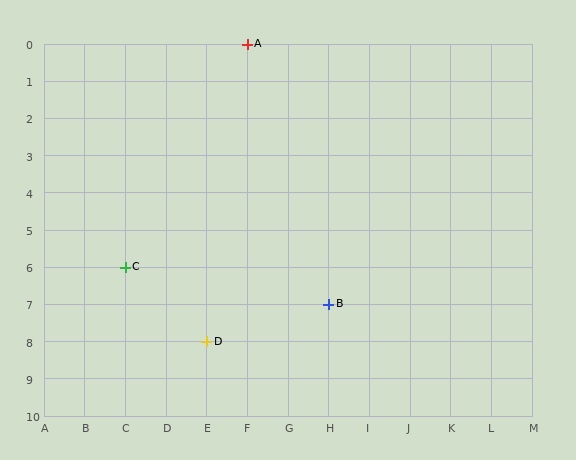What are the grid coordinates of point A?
Point A is at grid coordinates (F, 0).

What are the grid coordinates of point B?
Point B is at grid coordinates (H, 7).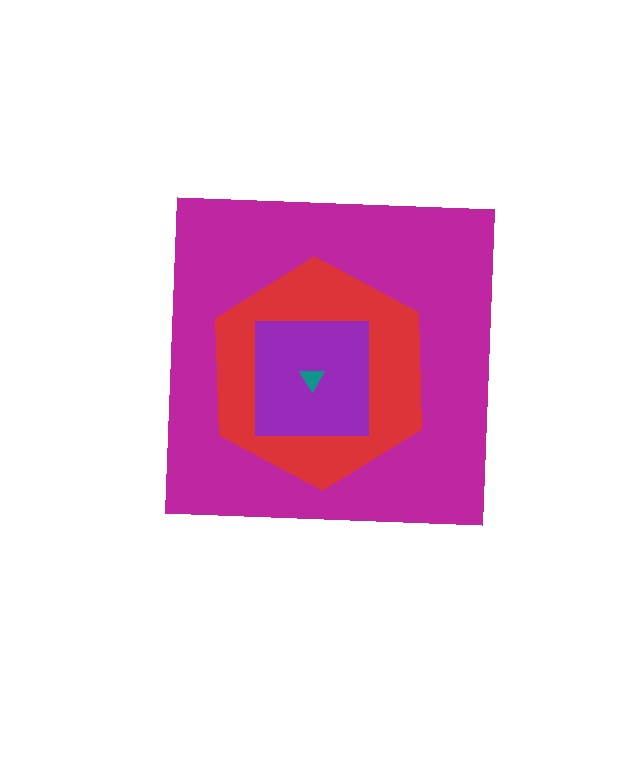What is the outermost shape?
The magenta square.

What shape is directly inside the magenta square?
The red hexagon.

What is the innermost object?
The teal triangle.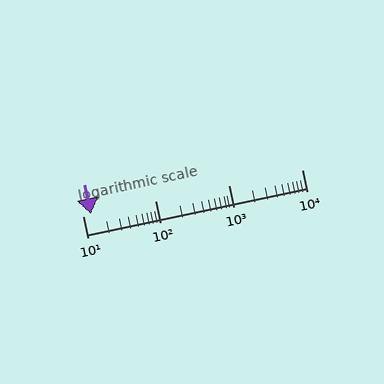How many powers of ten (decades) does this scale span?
The scale spans 3 decades, from 10 to 10000.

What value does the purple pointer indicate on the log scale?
The pointer indicates approximately 13.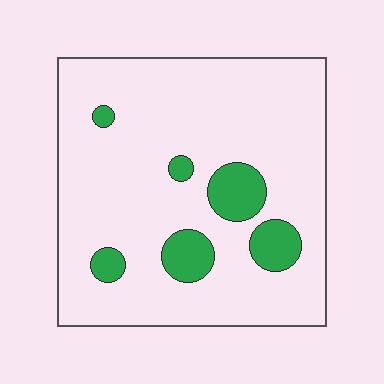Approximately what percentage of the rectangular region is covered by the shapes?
Approximately 15%.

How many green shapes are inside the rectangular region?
6.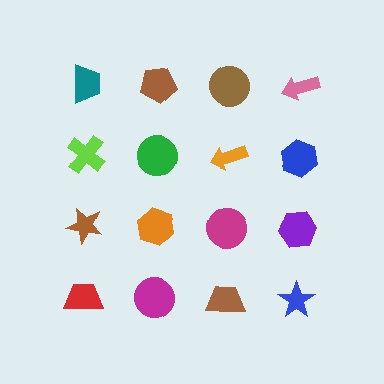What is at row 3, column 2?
An orange hexagon.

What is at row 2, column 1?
A lime cross.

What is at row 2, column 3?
An orange arrow.